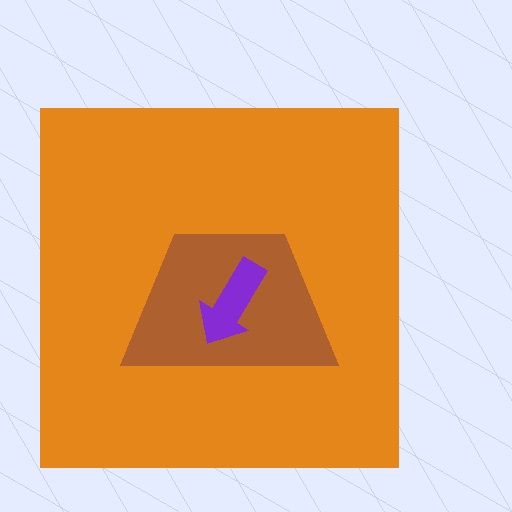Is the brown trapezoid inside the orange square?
Yes.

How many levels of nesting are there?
3.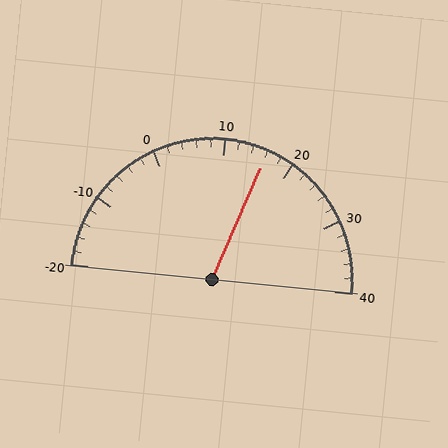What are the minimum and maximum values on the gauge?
The gauge ranges from -20 to 40.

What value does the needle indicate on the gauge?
The needle indicates approximately 16.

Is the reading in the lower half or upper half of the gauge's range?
The reading is in the upper half of the range (-20 to 40).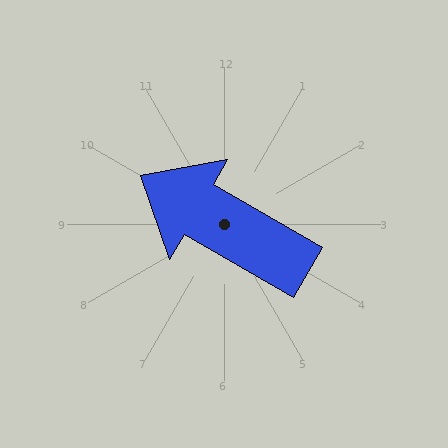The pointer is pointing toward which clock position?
Roughly 10 o'clock.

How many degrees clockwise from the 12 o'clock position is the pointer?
Approximately 300 degrees.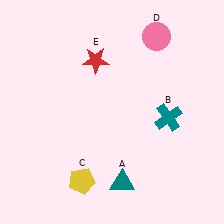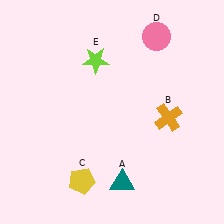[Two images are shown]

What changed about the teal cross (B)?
In Image 1, B is teal. In Image 2, it changed to orange.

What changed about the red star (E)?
In Image 1, E is red. In Image 2, it changed to lime.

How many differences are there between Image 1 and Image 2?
There are 2 differences between the two images.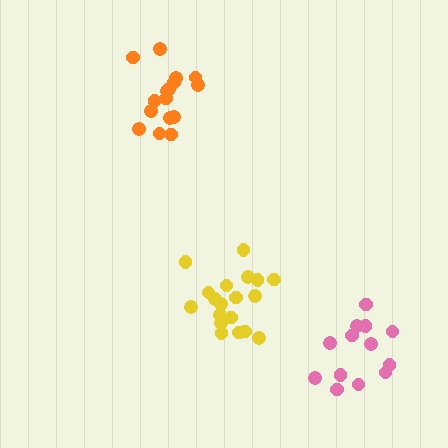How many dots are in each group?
Group 1: 13 dots, Group 2: 16 dots, Group 3: 19 dots (48 total).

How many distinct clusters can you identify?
There are 3 distinct clusters.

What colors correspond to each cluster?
The clusters are colored: pink, orange, yellow.